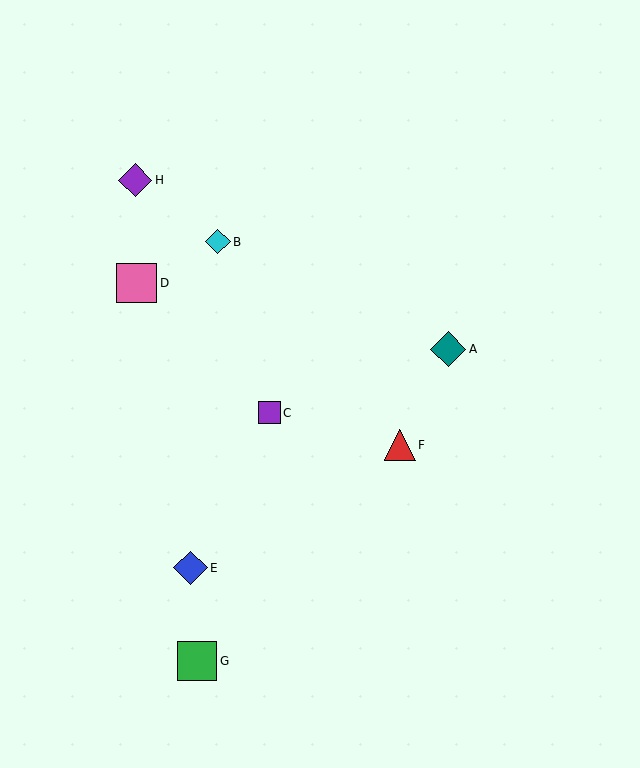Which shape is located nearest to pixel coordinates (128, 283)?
The pink square (labeled D) at (137, 283) is nearest to that location.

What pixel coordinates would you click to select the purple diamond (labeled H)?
Click at (135, 180) to select the purple diamond H.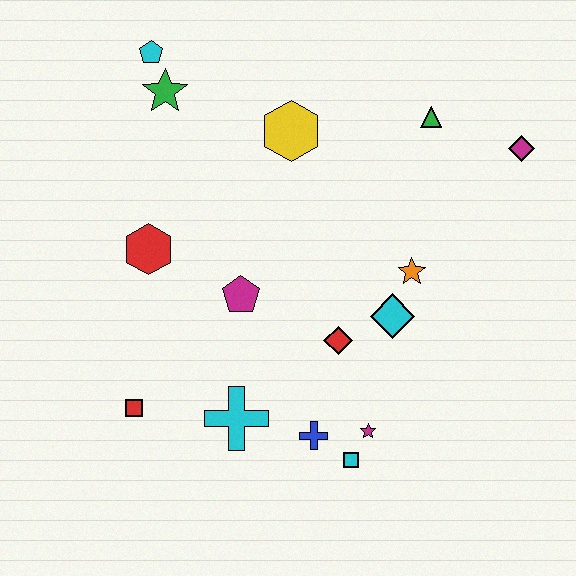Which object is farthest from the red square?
The magenta diamond is farthest from the red square.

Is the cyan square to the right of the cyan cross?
Yes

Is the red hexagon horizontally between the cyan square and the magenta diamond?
No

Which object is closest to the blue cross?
The cyan square is closest to the blue cross.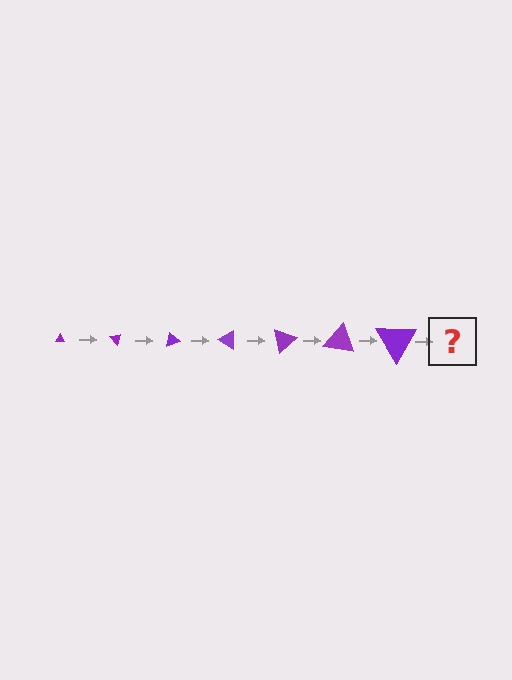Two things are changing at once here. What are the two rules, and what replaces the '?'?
The two rules are that the triangle grows larger each step and it rotates 50 degrees each step. The '?' should be a triangle, larger than the previous one and rotated 350 degrees from the start.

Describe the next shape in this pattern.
It should be a triangle, larger than the previous one and rotated 350 degrees from the start.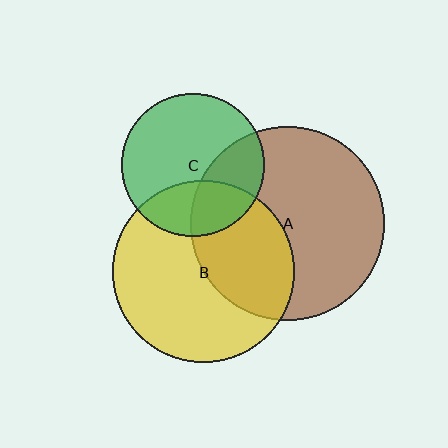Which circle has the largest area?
Circle A (brown).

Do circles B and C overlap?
Yes.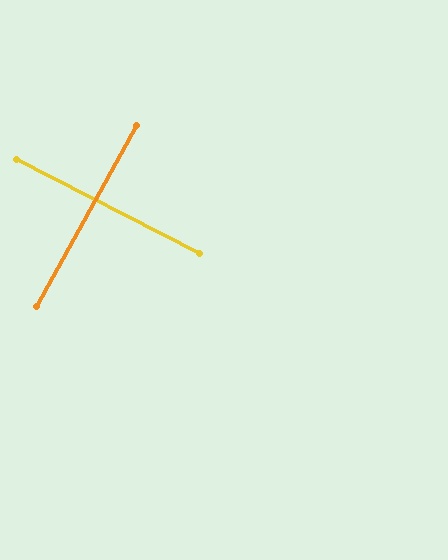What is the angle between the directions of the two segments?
Approximately 88 degrees.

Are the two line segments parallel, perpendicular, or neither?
Perpendicular — they meet at approximately 88°.